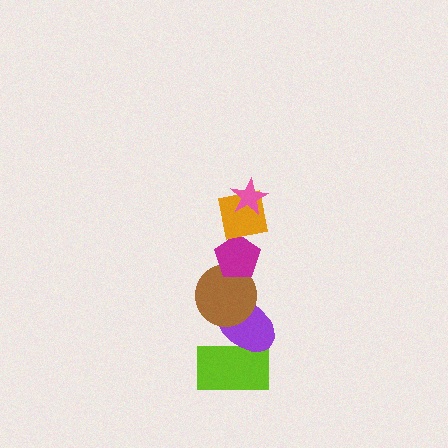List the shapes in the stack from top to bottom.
From top to bottom: the pink star, the orange square, the magenta pentagon, the brown circle, the purple ellipse, the lime rectangle.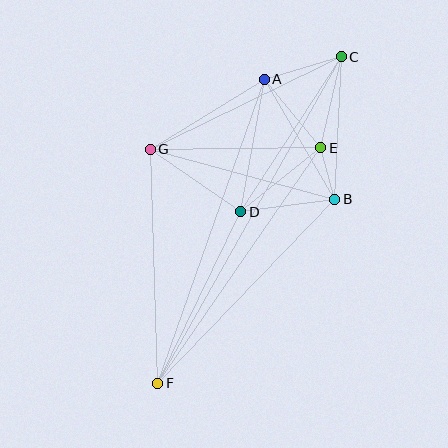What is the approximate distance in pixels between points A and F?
The distance between A and F is approximately 322 pixels.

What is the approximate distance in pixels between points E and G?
The distance between E and G is approximately 171 pixels.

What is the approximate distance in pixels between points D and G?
The distance between D and G is approximately 110 pixels.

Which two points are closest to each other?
Points B and E are closest to each other.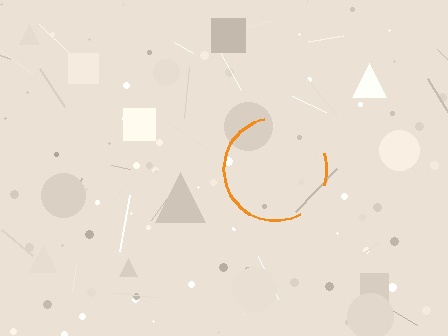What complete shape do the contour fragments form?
The contour fragments form a circle.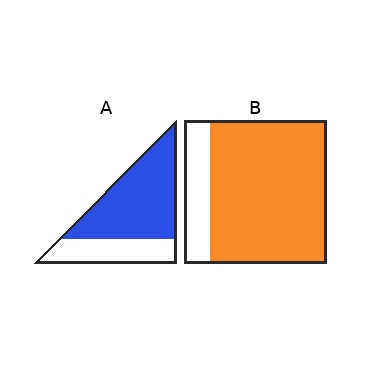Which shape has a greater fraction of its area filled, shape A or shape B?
Shape B.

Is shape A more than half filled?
Yes.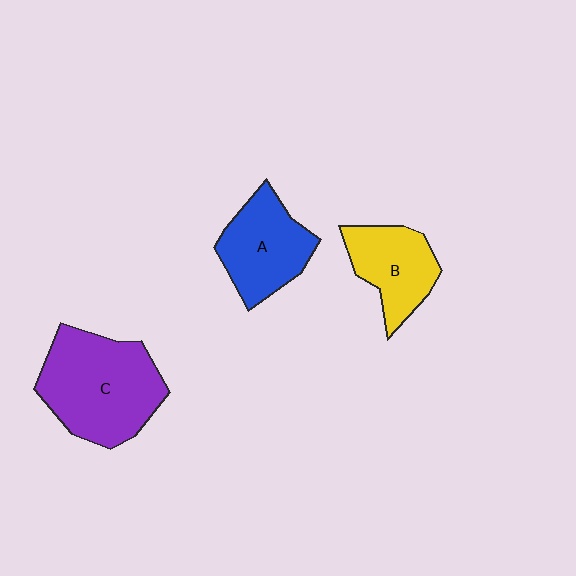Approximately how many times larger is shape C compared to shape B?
Approximately 1.7 times.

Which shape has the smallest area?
Shape B (yellow).